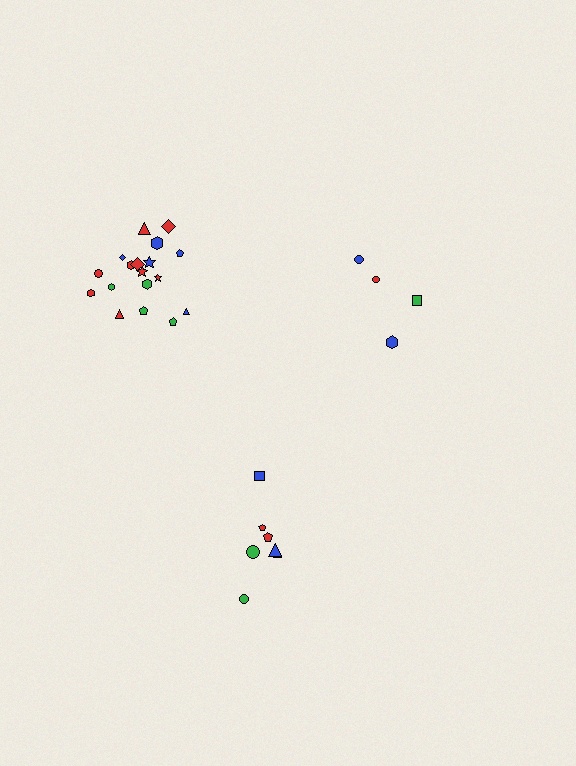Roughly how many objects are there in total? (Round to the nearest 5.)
Roughly 30 objects in total.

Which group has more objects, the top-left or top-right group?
The top-left group.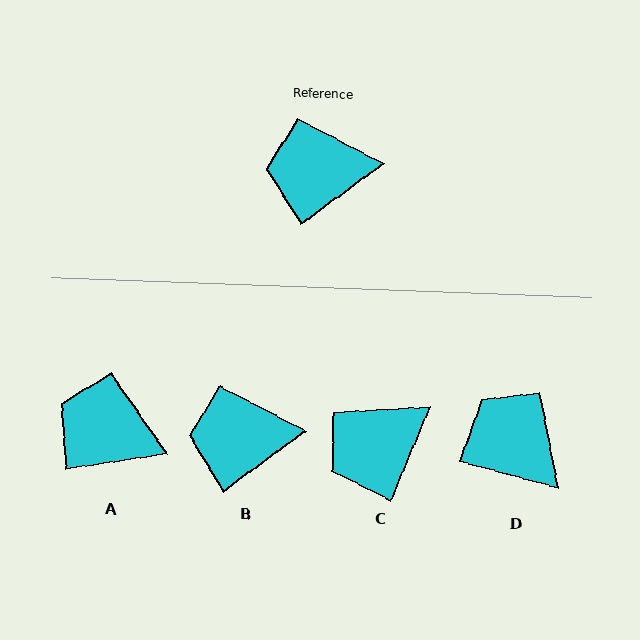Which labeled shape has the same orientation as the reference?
B.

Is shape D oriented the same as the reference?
No, it is off by about 51 degrees.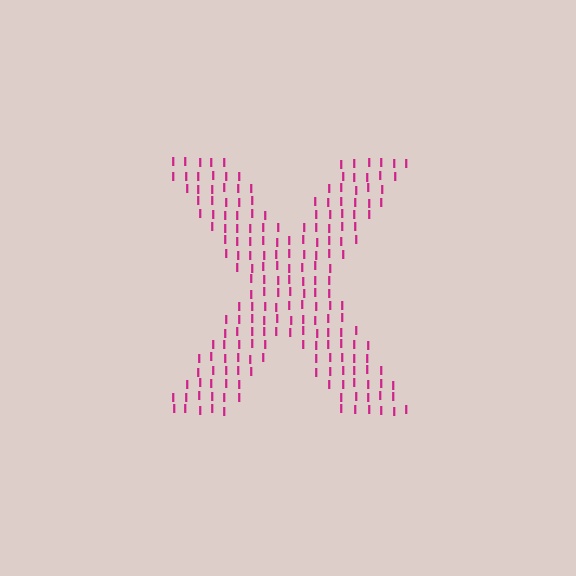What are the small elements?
The small elements are letter I's.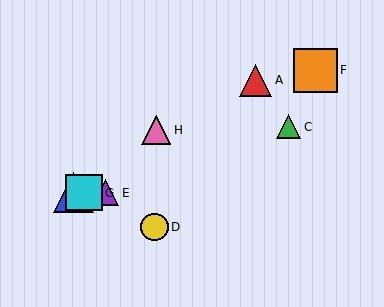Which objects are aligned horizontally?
Objects B, E, G are aligned horizontally.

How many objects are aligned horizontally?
3 objects (B, E, G) are aligned horizontally.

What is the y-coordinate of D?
Object D is at y≈227.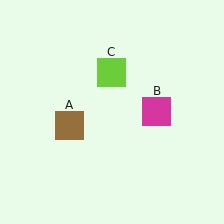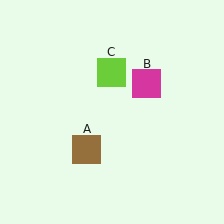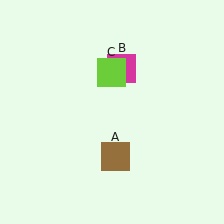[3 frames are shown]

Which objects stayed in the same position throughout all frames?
Lime square (object C) remained stationary.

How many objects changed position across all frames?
2 objects changed position: brown square (object A), magenta square (object B).